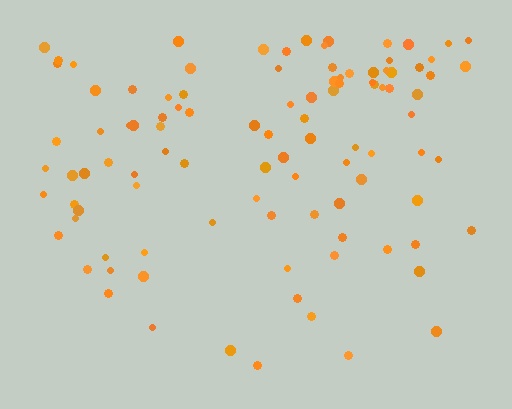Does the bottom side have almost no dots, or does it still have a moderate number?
Still a moderate number, just noticeably fewer than the top.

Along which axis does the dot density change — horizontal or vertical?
Vertical.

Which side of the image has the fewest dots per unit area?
The bottom.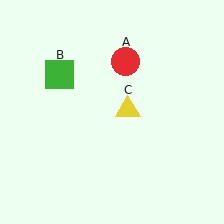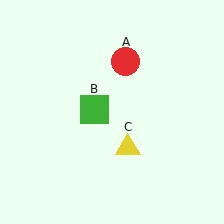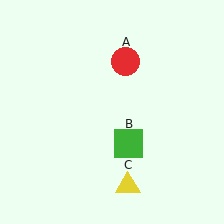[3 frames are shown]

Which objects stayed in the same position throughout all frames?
Red circle (object A) remained stationary.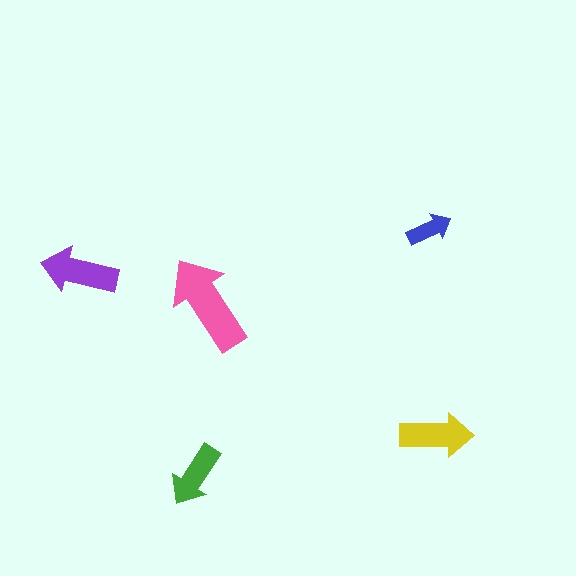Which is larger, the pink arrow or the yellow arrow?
The pink one.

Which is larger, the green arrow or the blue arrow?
The green one.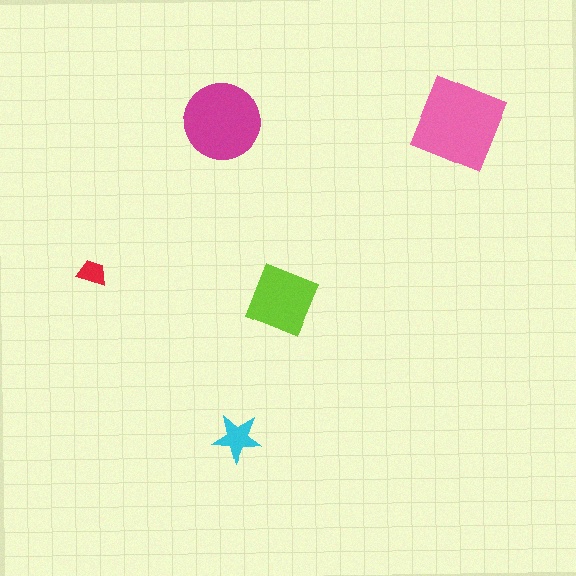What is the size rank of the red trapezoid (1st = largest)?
5th.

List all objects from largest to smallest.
The pink square, the magenta circle, the lime diamond, the cyan star, the red trapezoid.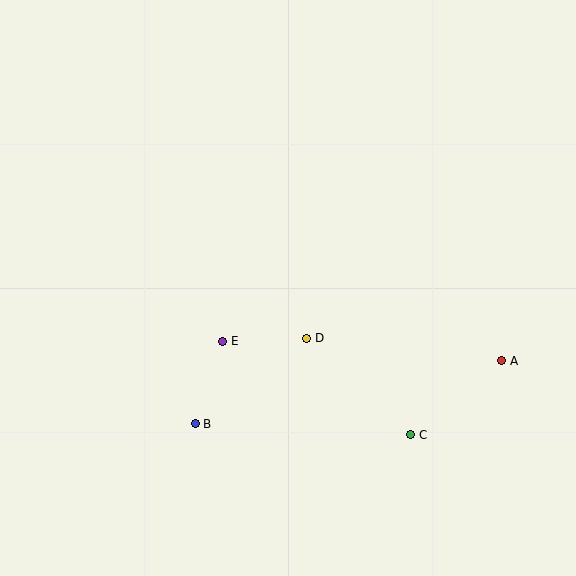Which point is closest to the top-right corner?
Point A is closest to the top-right corner.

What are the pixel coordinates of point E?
Point E is at (223, 341).